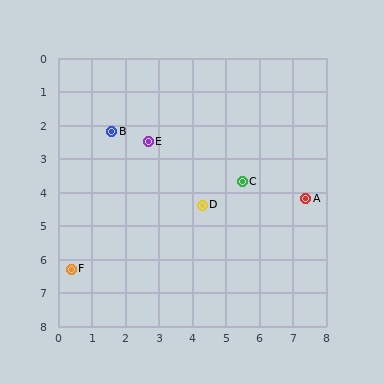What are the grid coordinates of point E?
Point E is at approximately (2.7, 2.5).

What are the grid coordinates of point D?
Point D is at approximately (4.3, 4.4).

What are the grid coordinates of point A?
Point A is at approximately (7.4, 4.2).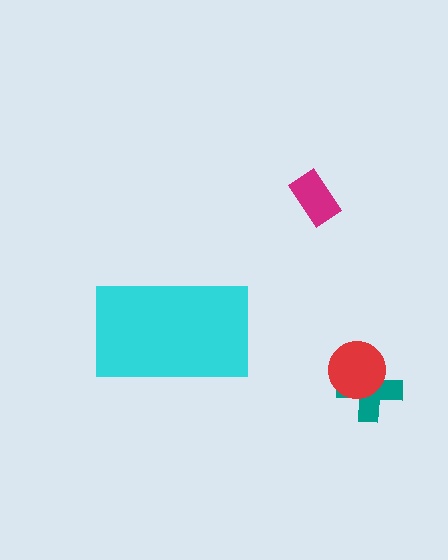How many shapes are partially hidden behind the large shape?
0 shapes are partially hidden.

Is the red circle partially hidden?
No, the red circle is fully visible.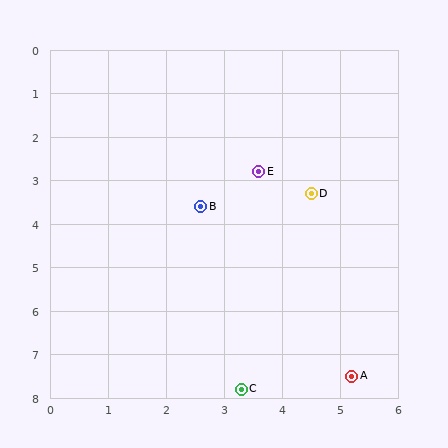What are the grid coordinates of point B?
Point B is at approximately (2.6, 3.6).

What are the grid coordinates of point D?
Point D is at approximately (4.5, 3.3).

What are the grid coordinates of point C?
Point C is at approximately (3.3, 7.8).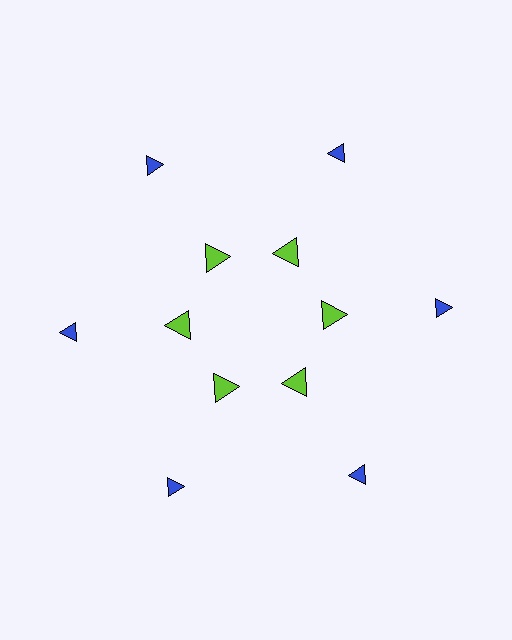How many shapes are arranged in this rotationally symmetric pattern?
There are 12 shapes, arranged in 6 groups of 2.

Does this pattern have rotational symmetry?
Yes, this pattern has 6-fold rotational symmetry. It looks the same after rotating 60 degrees around the center.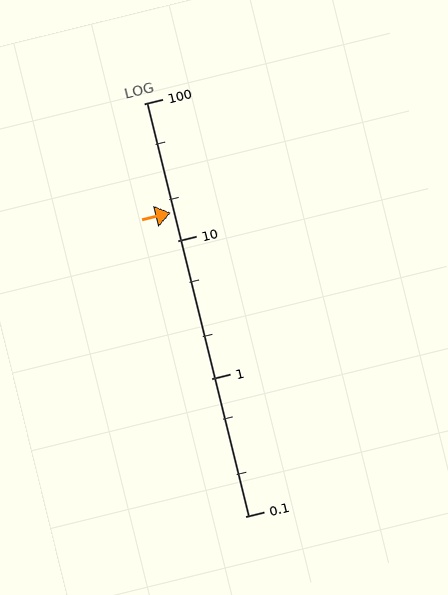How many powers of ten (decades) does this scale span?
The scale spans 3 decades, from 0.1 to 100.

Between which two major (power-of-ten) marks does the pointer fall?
The pointer is between 10 and 100.